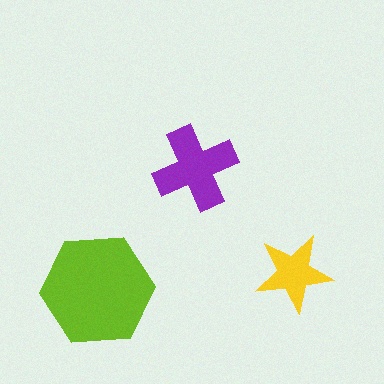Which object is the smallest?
The yellow star.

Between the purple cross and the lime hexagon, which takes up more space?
The lime hexagon.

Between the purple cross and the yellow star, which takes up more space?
The purple cross.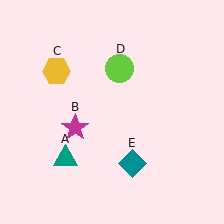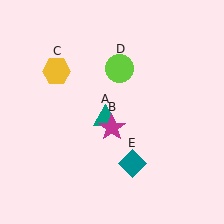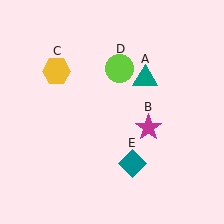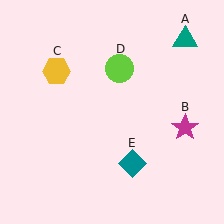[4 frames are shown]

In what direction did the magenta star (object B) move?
The magenta star (object B) moved right.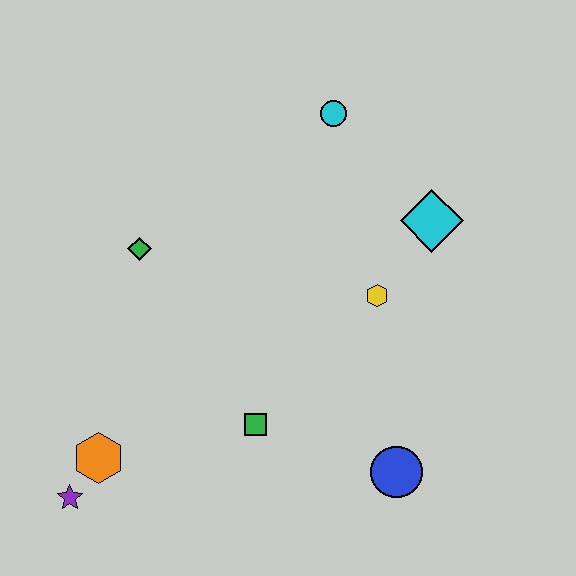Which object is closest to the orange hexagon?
The purple star is closest to the orange hexagon.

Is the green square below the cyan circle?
Yes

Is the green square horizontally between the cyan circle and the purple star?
Yes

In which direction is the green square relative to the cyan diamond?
The green square is below the cyan diamond.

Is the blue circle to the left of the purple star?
No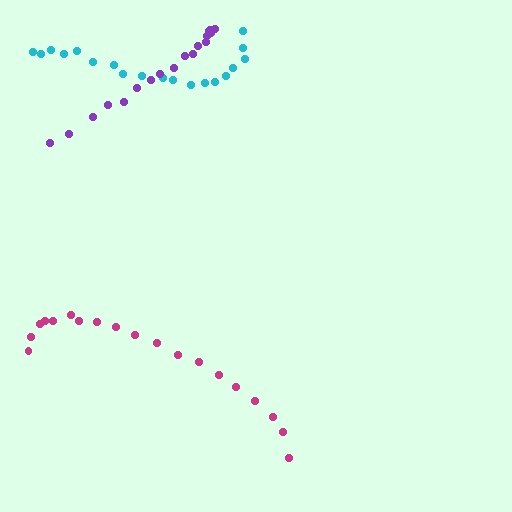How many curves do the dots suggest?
There are 3 distinct paths.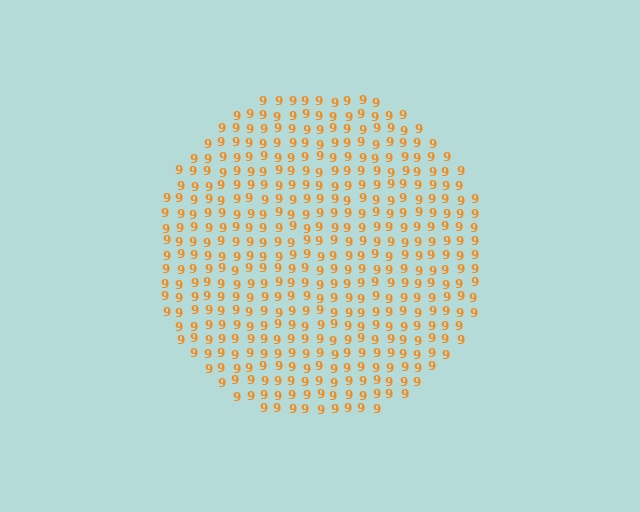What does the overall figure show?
The overall figure shows a circle.